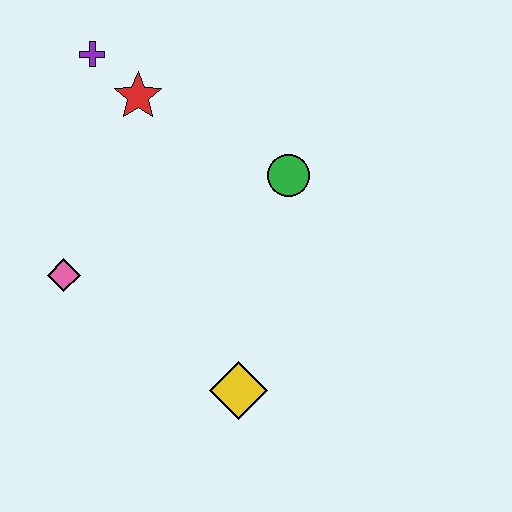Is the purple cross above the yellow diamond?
Yes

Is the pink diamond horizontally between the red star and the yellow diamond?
No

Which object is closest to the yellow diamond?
The pink diamond is closest to the yellow diamond.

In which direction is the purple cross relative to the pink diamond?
The purple cross is above the pink diamond.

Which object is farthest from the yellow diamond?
The purple cross is farthest from the yellow diamond.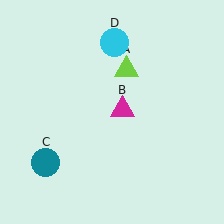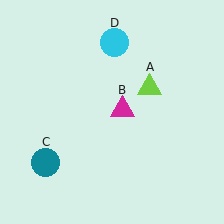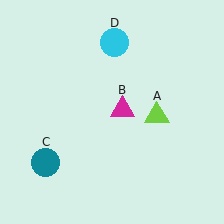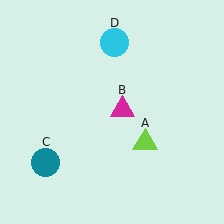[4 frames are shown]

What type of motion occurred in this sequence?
The lime triangle (object A) rotated clockwise around the center of the scene.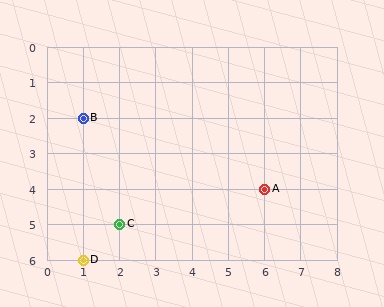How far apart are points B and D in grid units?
Points B and D are 4 rows apart.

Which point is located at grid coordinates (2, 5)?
Point C is at (2, 5).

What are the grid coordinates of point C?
Point C is at grid coordinates (2, 5).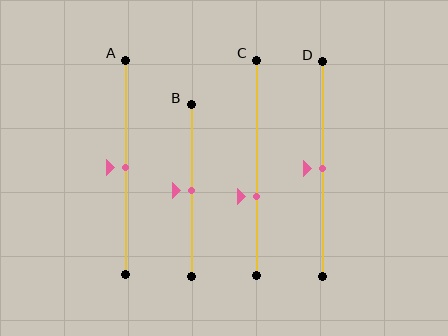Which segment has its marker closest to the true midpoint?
Segment A has its marker closest to the true midpoint.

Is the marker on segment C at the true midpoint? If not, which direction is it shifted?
No, the marker on segment C is shifted downward by about 14% of the segment length.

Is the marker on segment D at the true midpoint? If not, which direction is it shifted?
Yes, the marker on segment D is at the true midpoint.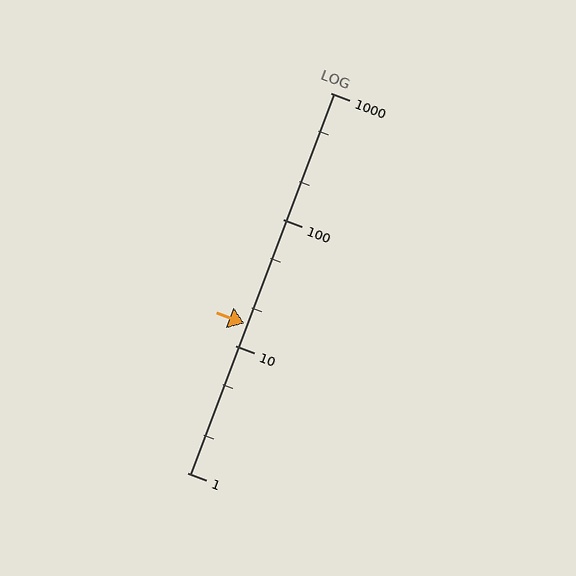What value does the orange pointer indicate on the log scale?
The pointer indicates approximately 15.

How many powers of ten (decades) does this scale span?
The scale spans 3 decades, from 1 to 1000.